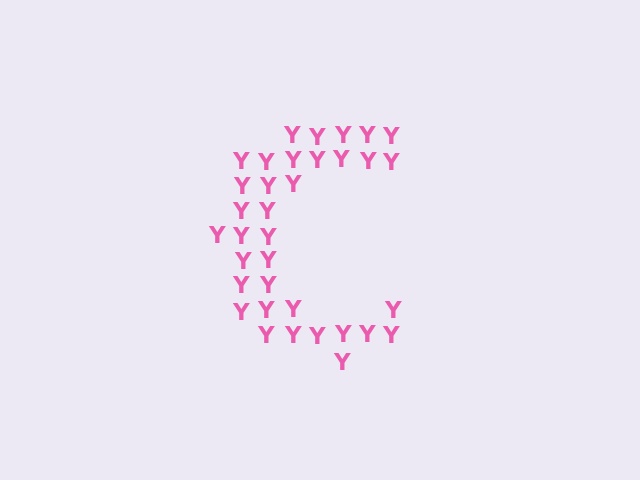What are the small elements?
The small elements are letter Y's.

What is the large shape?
The large shape is the letter C.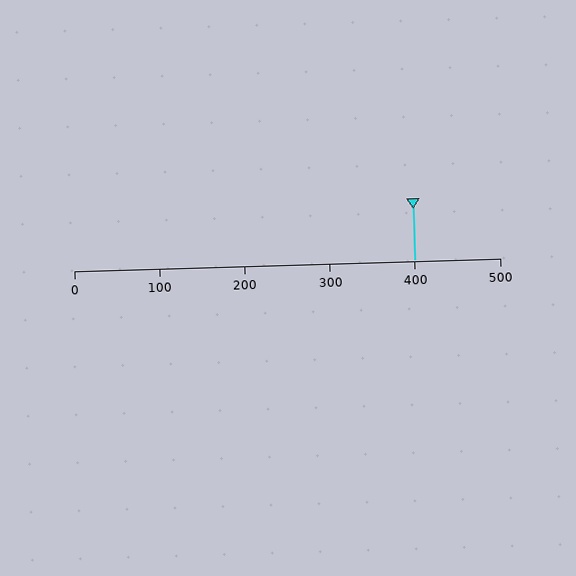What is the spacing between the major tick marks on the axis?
The major ticks are spaced 100 apart.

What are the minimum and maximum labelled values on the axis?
The axis runs from 0 to 500.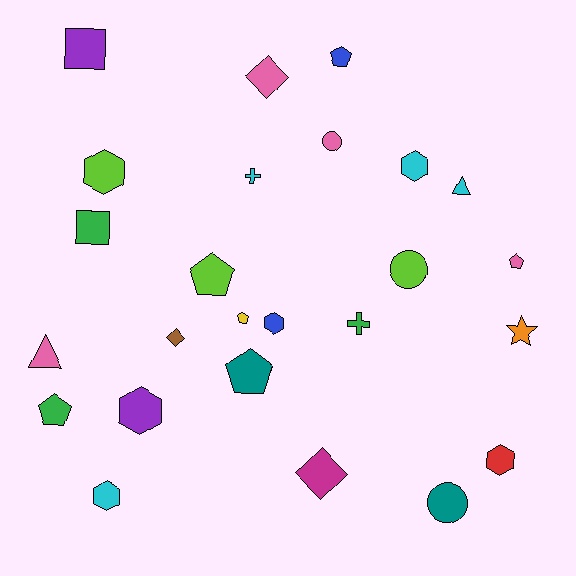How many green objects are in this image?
There are 3 green objects.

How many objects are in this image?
There are 25 objects.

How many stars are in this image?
There is 1 star.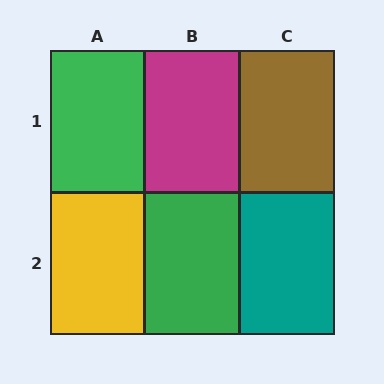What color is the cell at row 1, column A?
Green.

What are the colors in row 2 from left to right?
Yellow, green, teal.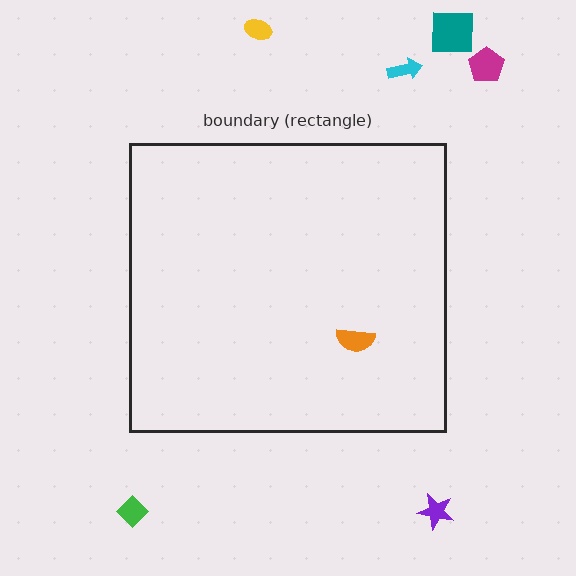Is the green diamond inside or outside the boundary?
Outside.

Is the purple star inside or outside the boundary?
Outside.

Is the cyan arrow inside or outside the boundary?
Outside.